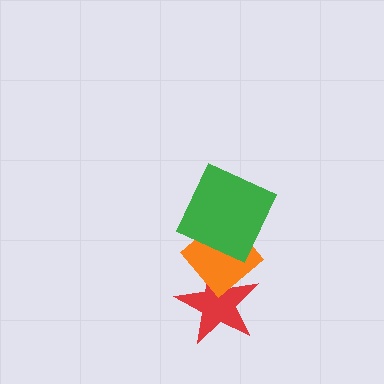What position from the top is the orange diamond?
The orange diamond is 2nd from the top.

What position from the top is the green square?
The green square is 1st from the top.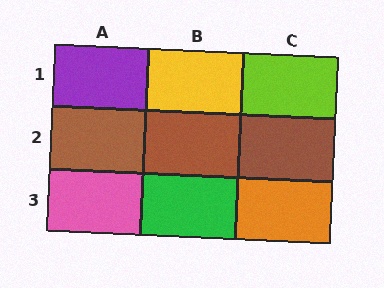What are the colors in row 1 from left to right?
Purple, yellow, lime.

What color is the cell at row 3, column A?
Pink.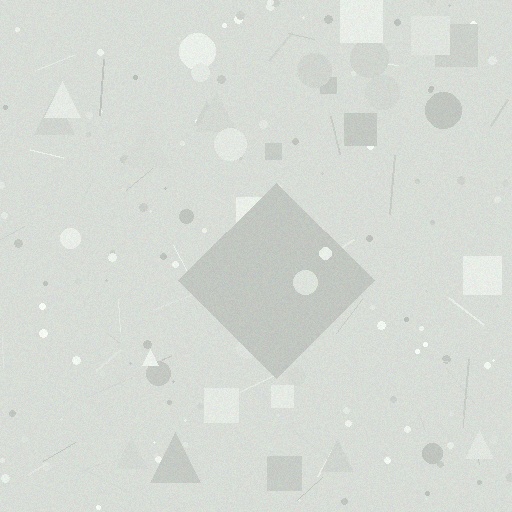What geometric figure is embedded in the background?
A diamond is embedded in the background.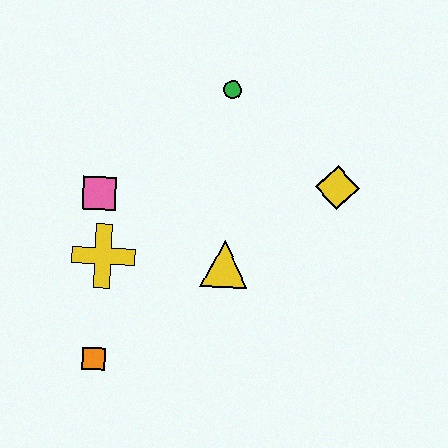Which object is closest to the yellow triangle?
The yellow cross is closest to the yellow triangle.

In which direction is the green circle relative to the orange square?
The green circle is above the orange square.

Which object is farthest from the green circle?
The orange square is farthest from the green circle.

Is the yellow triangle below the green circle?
Yes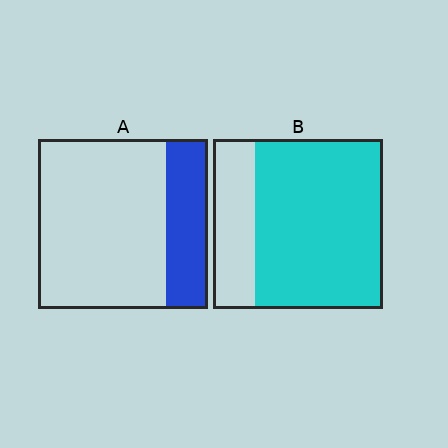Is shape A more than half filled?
No.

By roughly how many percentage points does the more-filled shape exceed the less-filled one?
By roughly 50 percentage points (B over A).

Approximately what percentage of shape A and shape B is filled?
A is approximately 25% and B is approximately 75%.